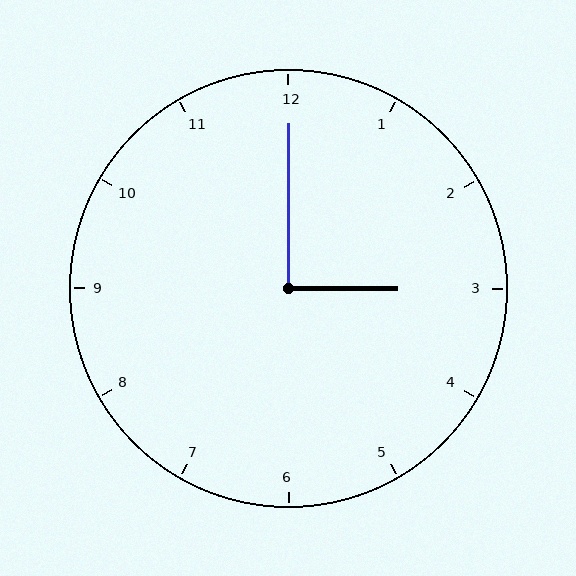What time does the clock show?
3:00.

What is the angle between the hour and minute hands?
Approximately 90 degrees.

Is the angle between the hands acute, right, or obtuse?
It is right.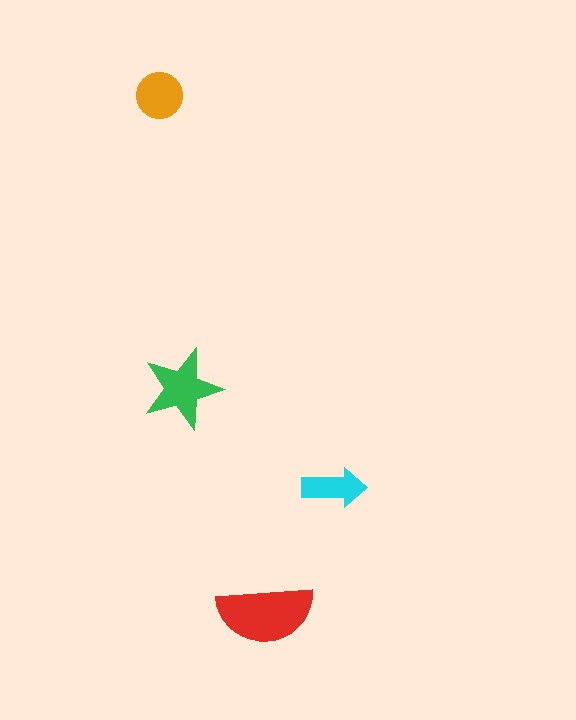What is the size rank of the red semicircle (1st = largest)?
1st.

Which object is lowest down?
The red semicircle is bottommost.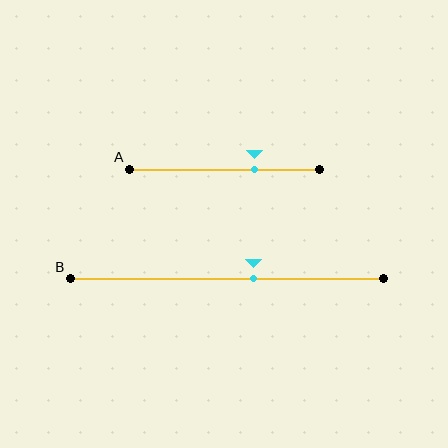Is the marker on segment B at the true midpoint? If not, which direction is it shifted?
No, the marker on segment B is shifted to the right by about 8% of the segment length.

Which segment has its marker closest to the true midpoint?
Segment B has its marker closest to the true midpoint.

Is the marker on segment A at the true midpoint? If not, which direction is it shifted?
No, the marker on segment A is shifted to the right by about 16% of the segment length.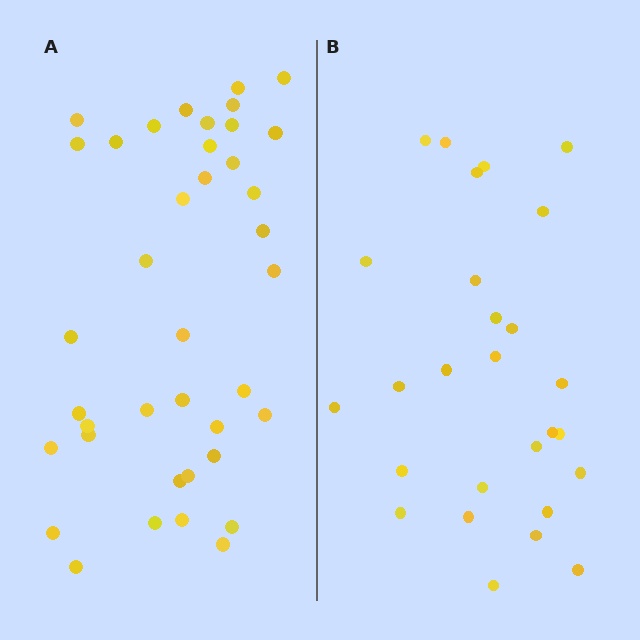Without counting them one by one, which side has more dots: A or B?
Region A (the left region) has more dots.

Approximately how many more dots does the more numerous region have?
Region A has roughly 12 or so more dots than region B.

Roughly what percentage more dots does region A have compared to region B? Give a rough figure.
About 45% more.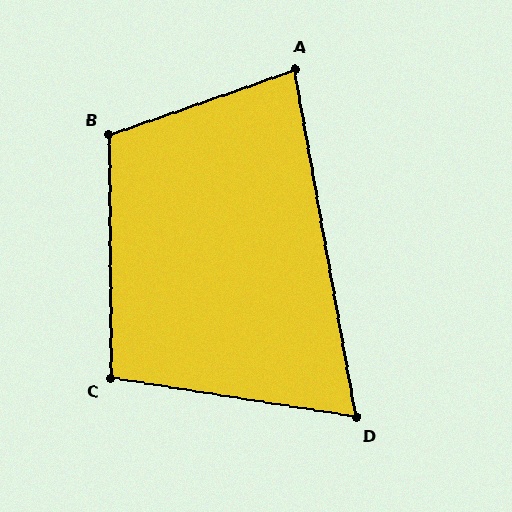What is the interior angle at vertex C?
Approximately 99 degrees (obtuse).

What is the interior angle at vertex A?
Approximately 81 degrees (acute).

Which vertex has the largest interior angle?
B, at approximately 109 degrees.